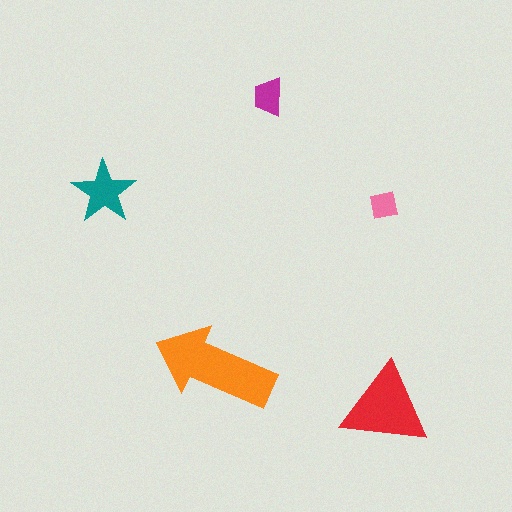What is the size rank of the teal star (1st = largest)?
3rd.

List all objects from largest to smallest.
The orange arrow, the red triangle, the teal star, the magenta trapezoid, the pink square.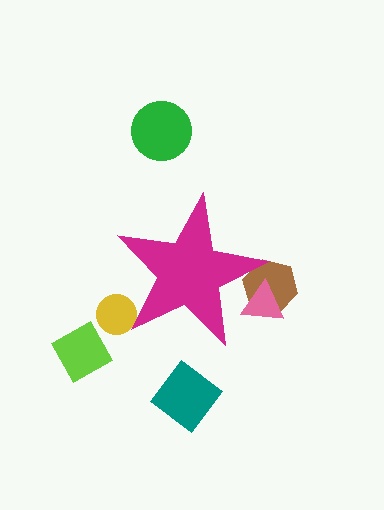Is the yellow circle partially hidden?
Yes, the yellow circle is partially hidden behind the magenta star.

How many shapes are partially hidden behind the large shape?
3 shapes are partially hidden.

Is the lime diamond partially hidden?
No, the lime diamond is fully visible.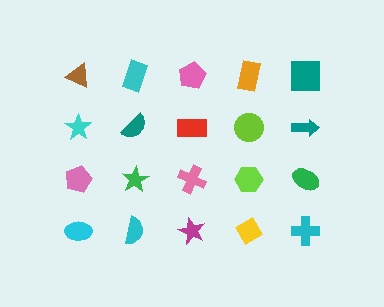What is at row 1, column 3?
A pink pentagon.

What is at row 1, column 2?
A cyan rectangle.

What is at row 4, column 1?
A cyan ellipse.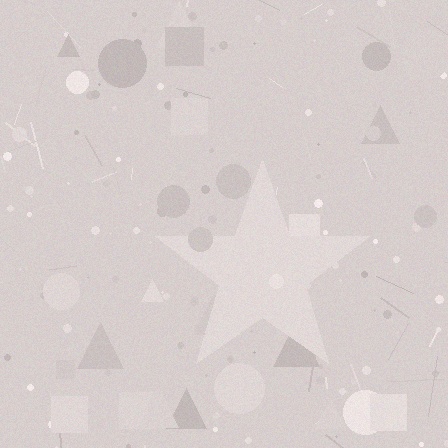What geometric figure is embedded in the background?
A star is embedded in the background.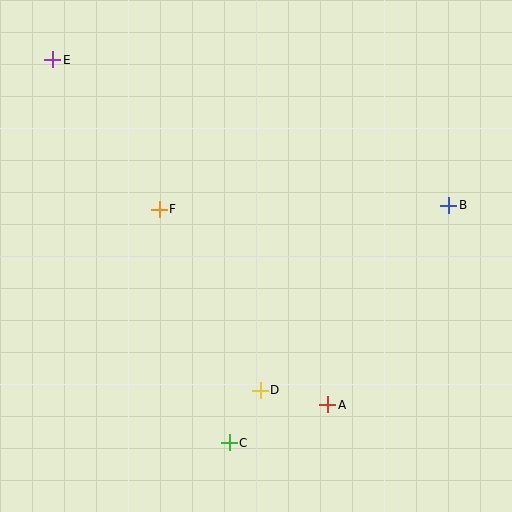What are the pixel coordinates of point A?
Point A is at (328, 405).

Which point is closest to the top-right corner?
Point B is closest to the top-right corner.